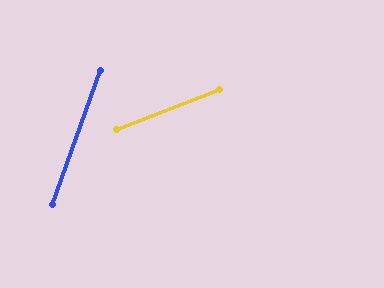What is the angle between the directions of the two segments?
Approximately 49 degrees.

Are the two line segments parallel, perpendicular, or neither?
Neither parallel nor perpendicular — they differ by about 49°.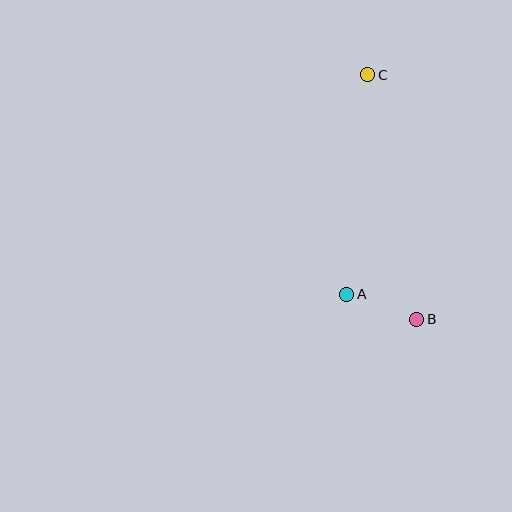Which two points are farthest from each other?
Points B and C are farthest from each other.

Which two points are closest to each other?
Points A and B are closest to each other.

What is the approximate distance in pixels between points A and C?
The distance between A and C is approximately 221 pixels.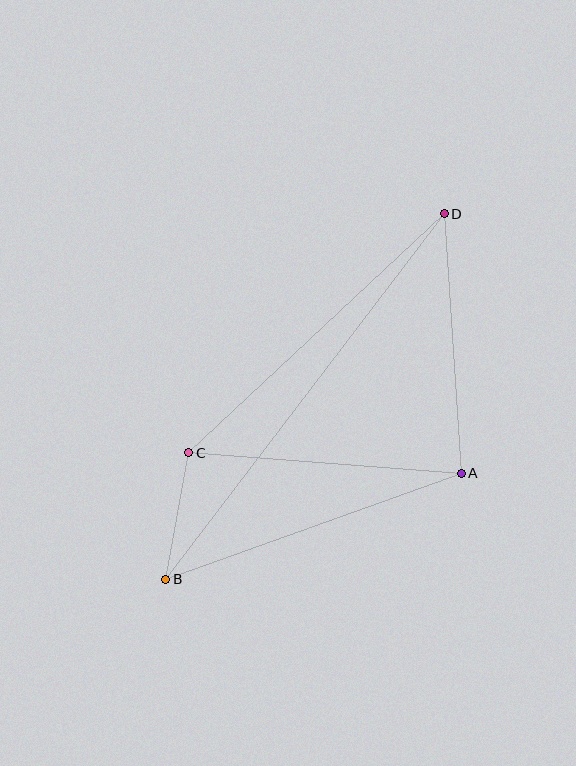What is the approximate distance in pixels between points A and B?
The distance between A and B is approximately 314 pixels.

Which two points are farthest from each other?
Points B and D are farthest from each other.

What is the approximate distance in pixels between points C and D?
The distance between C and D is approximately 350 pixels.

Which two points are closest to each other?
Points B and C are closest to each other.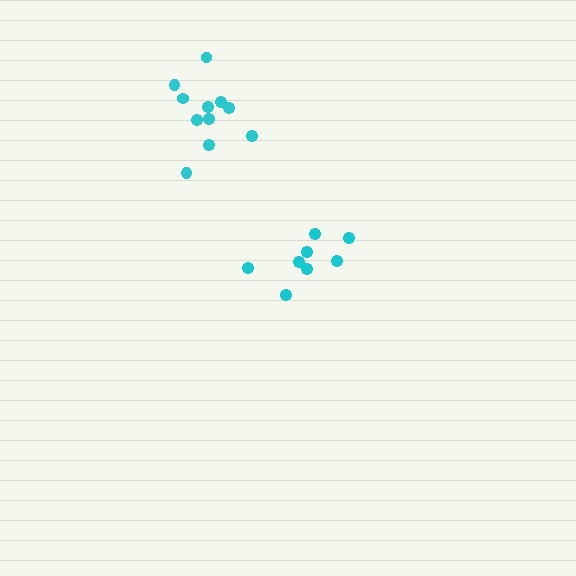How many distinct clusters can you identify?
There are 2 distinct clusters.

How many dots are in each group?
Group 1: 11 dots, Group 2: 8 dots (19 total).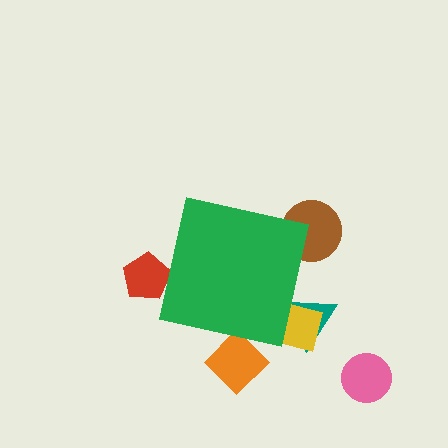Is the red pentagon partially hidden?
Yes, the red pentagon is partially hidden behind the green square.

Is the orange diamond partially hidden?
Yes, the orange diamond is partially hidden behind the green square.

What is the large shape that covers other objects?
A green square.